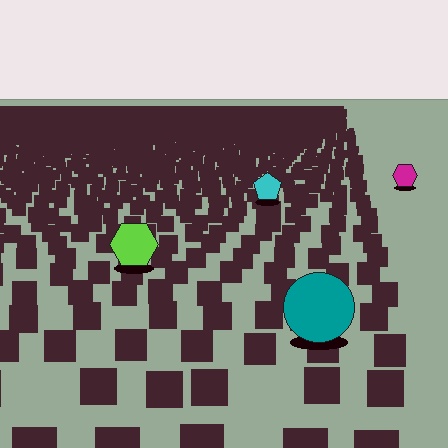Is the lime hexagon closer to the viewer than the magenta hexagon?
Yes. The lime hexagon is closer — you can tell from the texture gradient: the ground texture is coarser near it.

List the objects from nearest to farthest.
From nearest to farthest: the teal circle, the lime hexagon, the cyan pentagon, the magenta hexagon.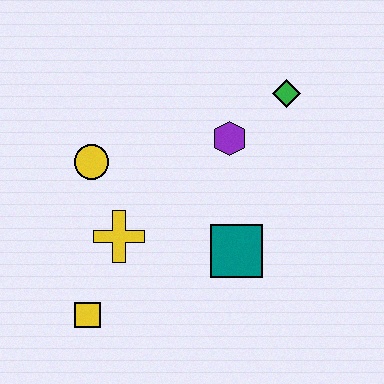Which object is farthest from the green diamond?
The yellow square is farthest from the green diamond.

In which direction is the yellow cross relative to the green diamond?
The yellow cross is to the left of the green diamond.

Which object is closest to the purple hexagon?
The green diamond is closest to the purple hexagon.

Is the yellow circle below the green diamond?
Yes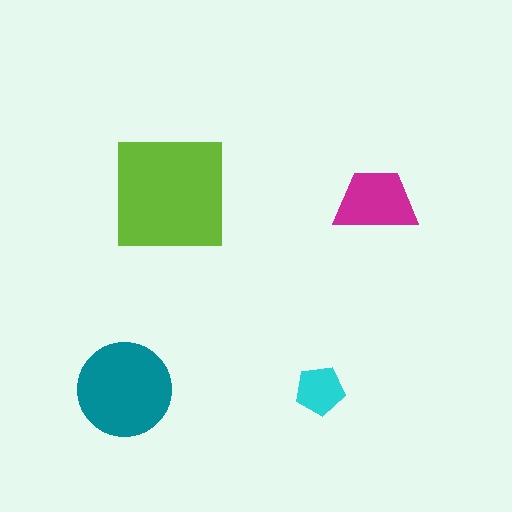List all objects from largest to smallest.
The lime square, the teal circle, the magenta trapezoid, the cyan pentagon.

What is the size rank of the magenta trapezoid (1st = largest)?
3rd.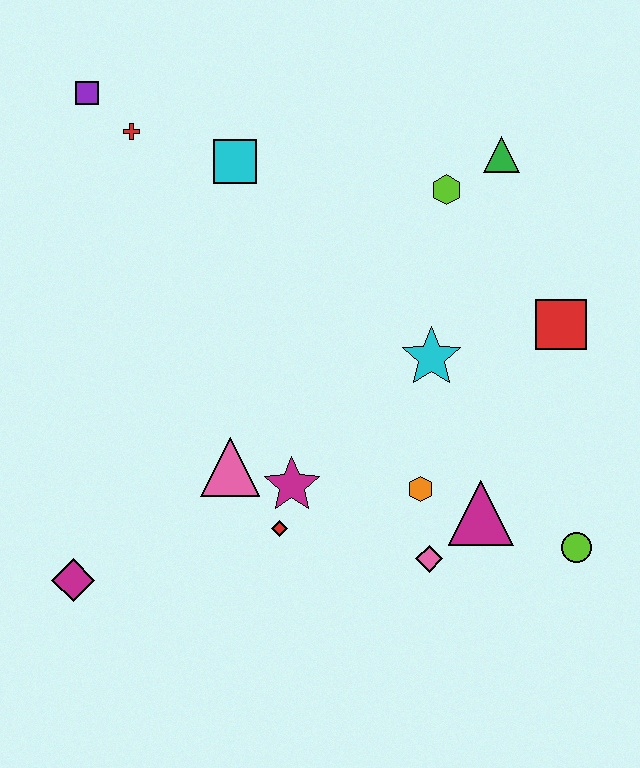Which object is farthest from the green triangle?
The magenta diamond is farthest from the green triangle.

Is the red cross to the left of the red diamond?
Yes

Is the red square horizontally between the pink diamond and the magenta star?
No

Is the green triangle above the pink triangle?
Yes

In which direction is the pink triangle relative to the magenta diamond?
The pink triangle is to the right of the magenta diamond.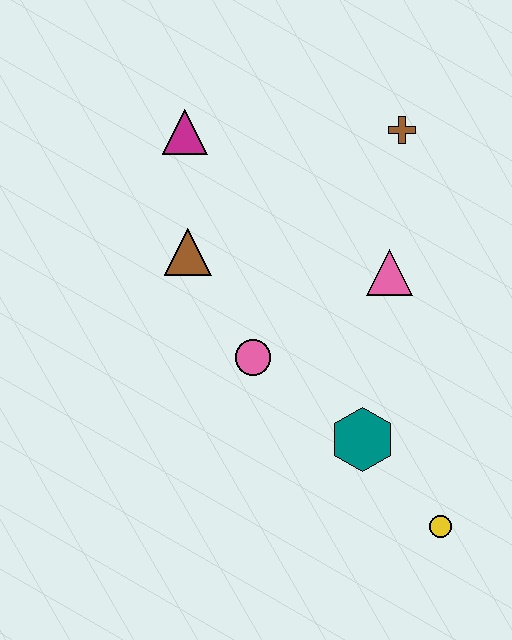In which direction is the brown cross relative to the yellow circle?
The brown cross is above the yellow circle.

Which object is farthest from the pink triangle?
The yellow circle is farthest from the pink triangle.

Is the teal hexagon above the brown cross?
No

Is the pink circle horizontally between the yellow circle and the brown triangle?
Yes